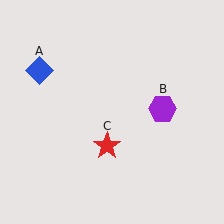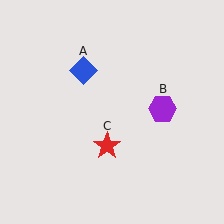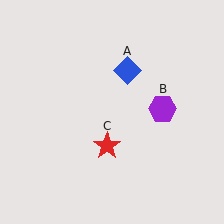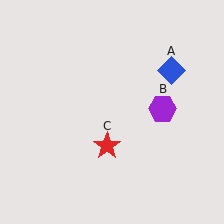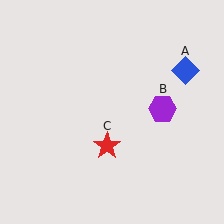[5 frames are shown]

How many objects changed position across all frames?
1 object changed position: blue diamond (object A).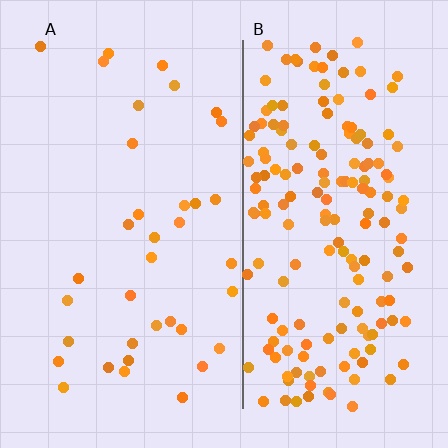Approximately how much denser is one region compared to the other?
Approximately 4.9× — region B over region A.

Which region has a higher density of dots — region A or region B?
B (the right).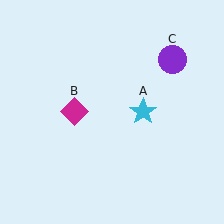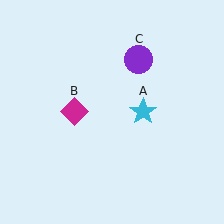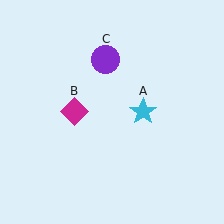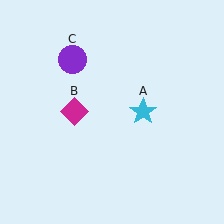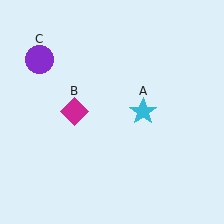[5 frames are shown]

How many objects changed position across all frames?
1 object changed position: purple circle (object C).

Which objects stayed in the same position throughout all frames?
Cyan star (object A) and magenta diamond (object B) remained stationary.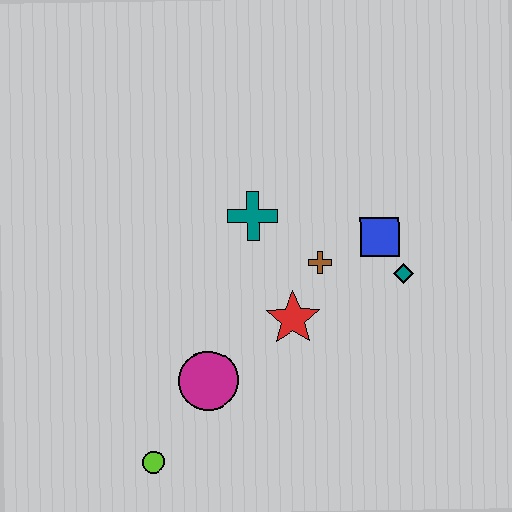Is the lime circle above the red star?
No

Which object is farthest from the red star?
The lime circle is farthest from the red star.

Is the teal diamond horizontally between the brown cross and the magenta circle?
No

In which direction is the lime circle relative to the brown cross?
The lime circle is below the brown cross.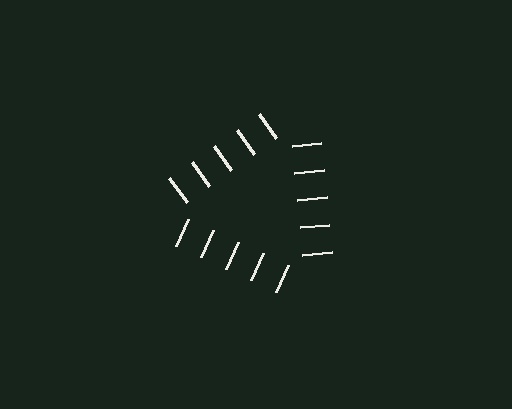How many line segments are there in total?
15 — 5 along each of the 3 edges.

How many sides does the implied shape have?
3 sides — the line-ends trace a triangle.